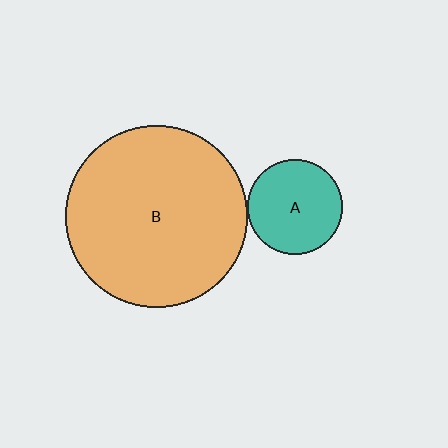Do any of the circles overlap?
No, none of the circles overlap.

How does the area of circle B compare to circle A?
Approximately 3.7 times.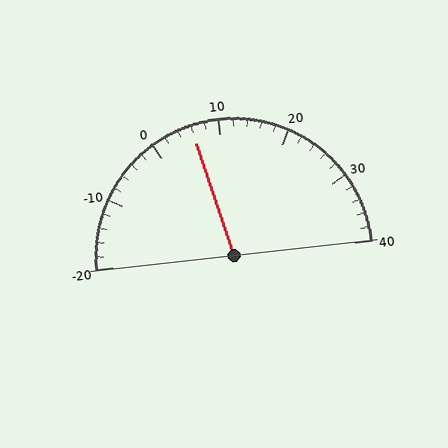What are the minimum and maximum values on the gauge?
The gauge ranges from -20 to 40.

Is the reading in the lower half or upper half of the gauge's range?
The reading is in the lower half of the range (-20 to 40).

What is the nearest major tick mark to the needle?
The nearest major tick mark is 10.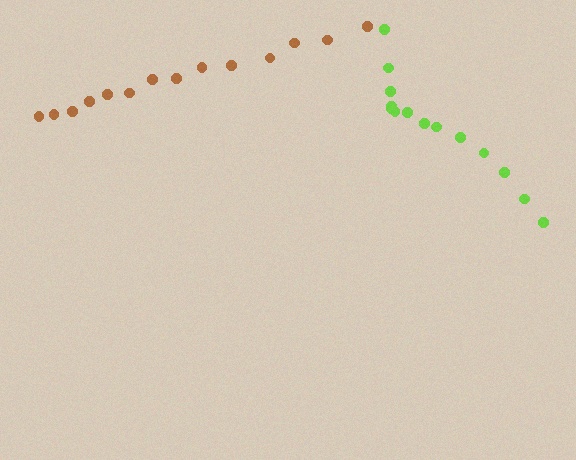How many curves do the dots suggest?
There are 2 distinct paths.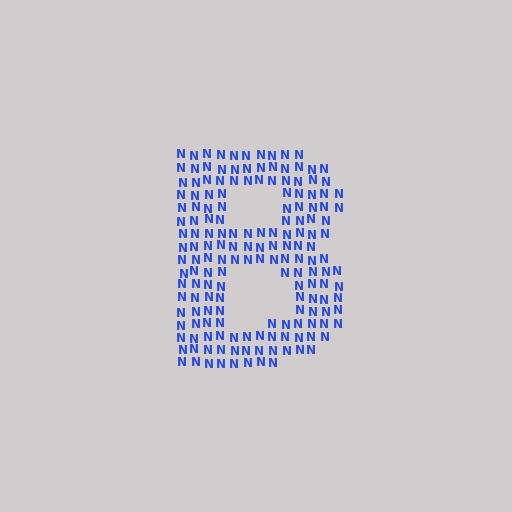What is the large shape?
The large shape is the letter B.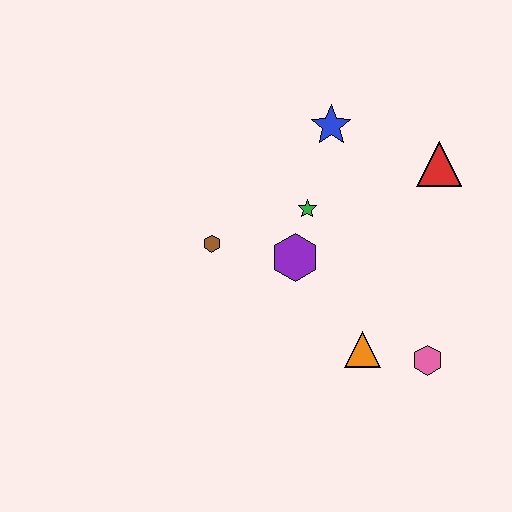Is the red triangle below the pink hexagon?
No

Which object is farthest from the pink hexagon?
The blue star is farthest from the pink hexagon.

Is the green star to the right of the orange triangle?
No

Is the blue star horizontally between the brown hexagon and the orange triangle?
Yes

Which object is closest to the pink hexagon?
The orange triangle is closest to the pink hexagon.